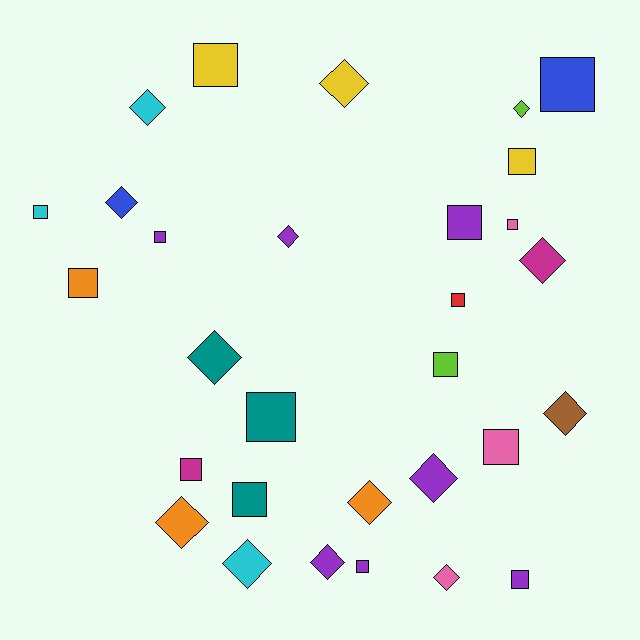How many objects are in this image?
There are 30 objects.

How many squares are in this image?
There are 16 squares.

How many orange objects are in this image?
There are 3 orange objects.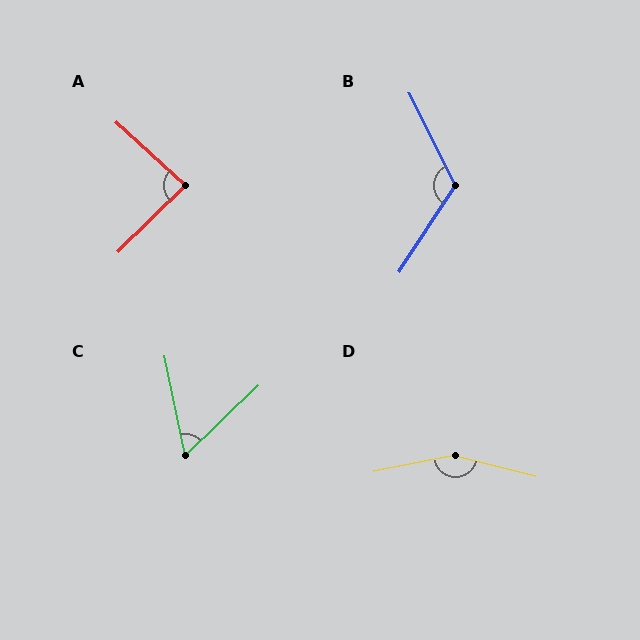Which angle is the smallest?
C, at approximately 58 degrees.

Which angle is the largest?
D, at approximately 154 degrees.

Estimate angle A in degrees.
Approximately 87 degrees.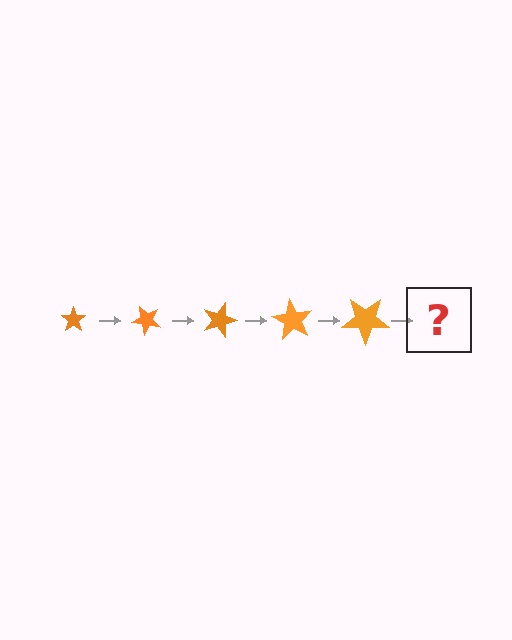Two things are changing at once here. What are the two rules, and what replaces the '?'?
The two rules are that the star grows larger each step and it rotates 45 degrees each step. The '?' should be a star, larger than the previous one and rotated 225 degrees from the start.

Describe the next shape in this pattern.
It should be a star, larger than the previous one and rotated 225 degrees from the start.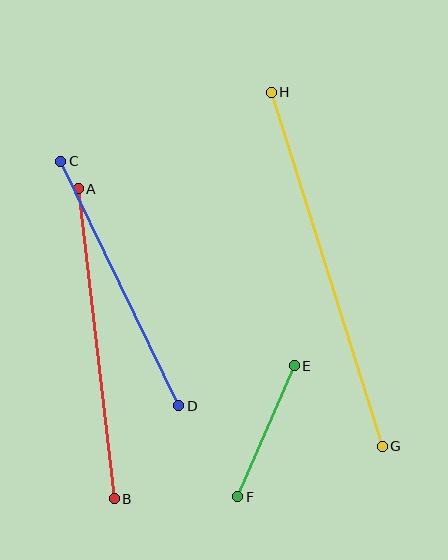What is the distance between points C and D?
The distance is approximately 271 pixels.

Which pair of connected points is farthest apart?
Points G and H are farthest apart.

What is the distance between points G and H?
The distance is approximately 371 pixels.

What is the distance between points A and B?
The distance is approximately 312 pixels.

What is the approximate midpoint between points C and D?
The midpoint is at approximately (120, 283) pixels.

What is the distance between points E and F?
The distance is approximately 142 pixels.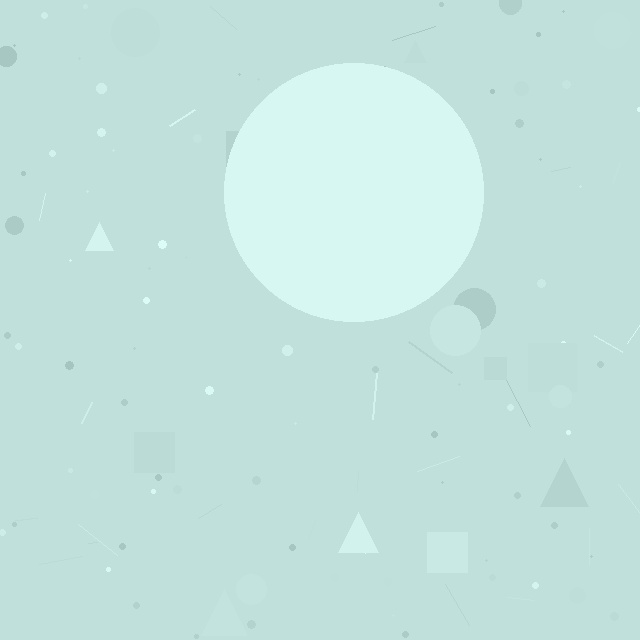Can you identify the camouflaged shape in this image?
The camouflaged shape is a circle.